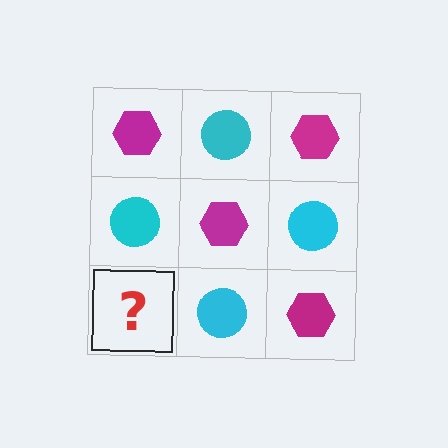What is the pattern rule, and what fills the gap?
The rule is that it alternates magenta hexagon and cyan circle in a checkerboard pattern. The gap should be filled with a magenta hexagon.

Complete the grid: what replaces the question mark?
The question mark should be replaced with a magenta hexagon.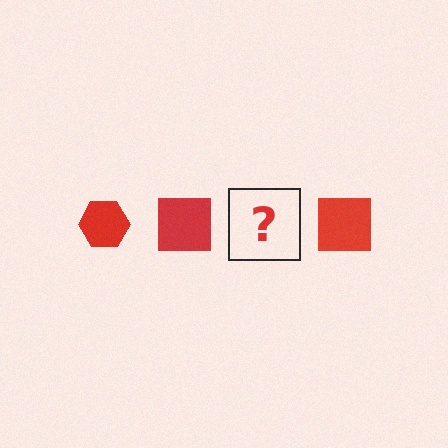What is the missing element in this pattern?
The missing element is a red hexagon.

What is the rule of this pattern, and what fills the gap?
The rule is that the pattern cycles through hexagon, square shapes in red. The gap should be filled with a red hexagon.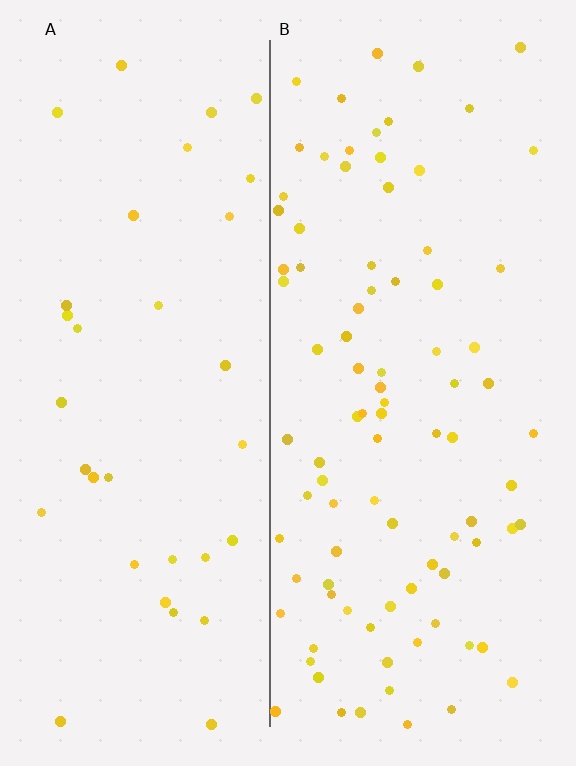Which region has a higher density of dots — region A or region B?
B (the right).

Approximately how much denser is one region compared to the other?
Approximately 2.6× — region B over region A.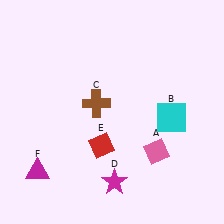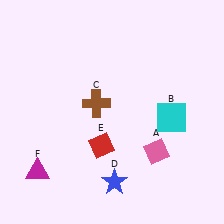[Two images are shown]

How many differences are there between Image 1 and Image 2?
There is 1 difference between the two images.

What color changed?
The star (D) changed from magenta in Image 1 to blue in Image 2.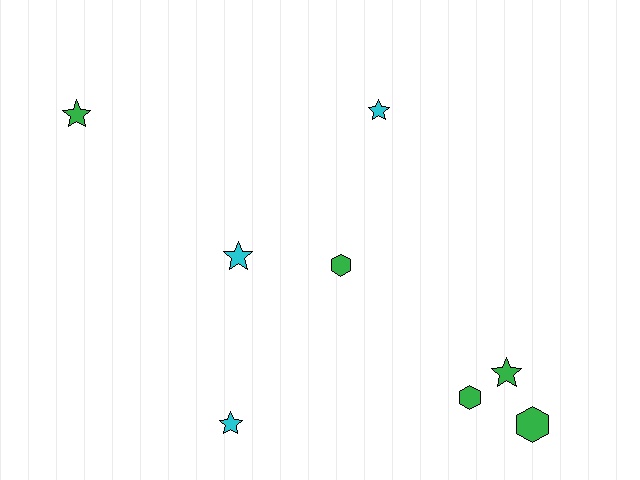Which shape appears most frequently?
Star, with 5 objects.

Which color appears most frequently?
Green, with 5 objects.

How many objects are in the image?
There are 8 objects.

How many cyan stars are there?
There are 3 cyan stars.